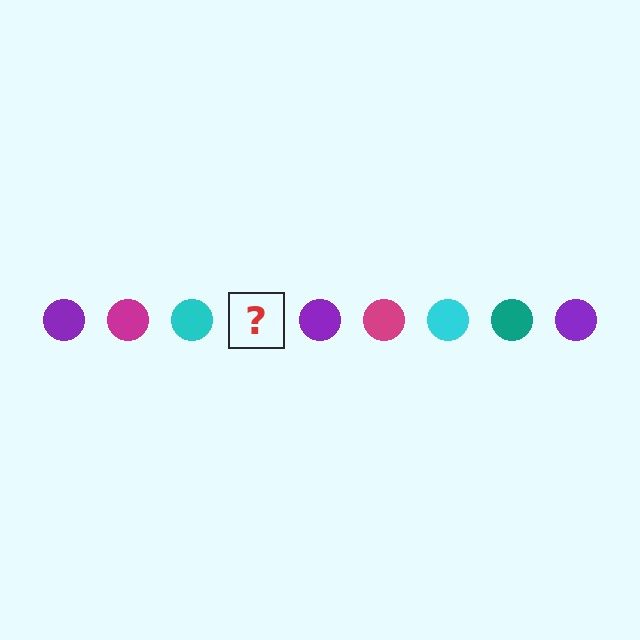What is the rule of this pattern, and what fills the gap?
The rule is that the pattern cycles through purple, magenta, cyan, teal circles. The gap should be filled with a teal circle.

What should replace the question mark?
The question mark should be replaced with a teal circle.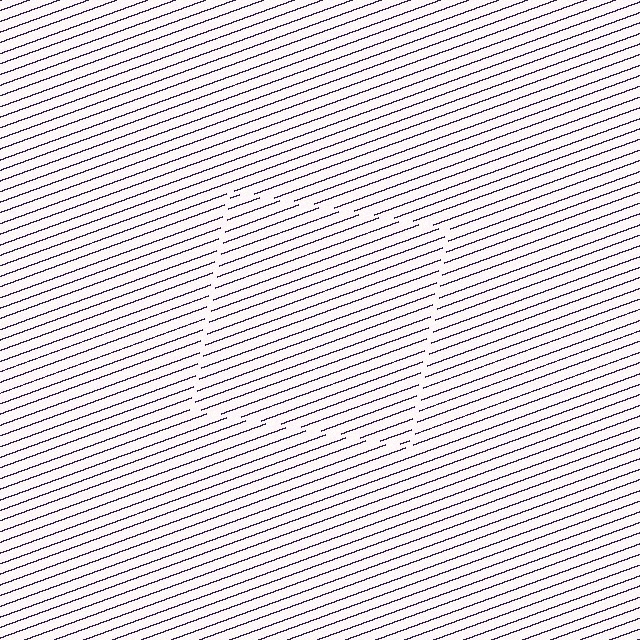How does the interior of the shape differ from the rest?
The interior of the shape contains the same grating, shifted by half a period — the contour is defined by the phase discontinuity where line-ends from the inner and outer gratings abut.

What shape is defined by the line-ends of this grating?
An illusory square. The interior of the shape contains the same grating, shifted by half a period — the contour is defined by the phase discontinuity where line-ends from the inner and outer gratings abut.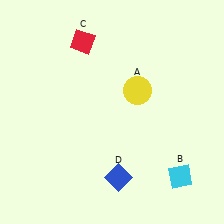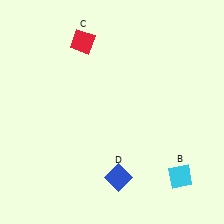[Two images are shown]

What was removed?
The yellow circle (A) was removed in Image 2.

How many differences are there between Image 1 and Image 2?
There is 1 difference between the two images.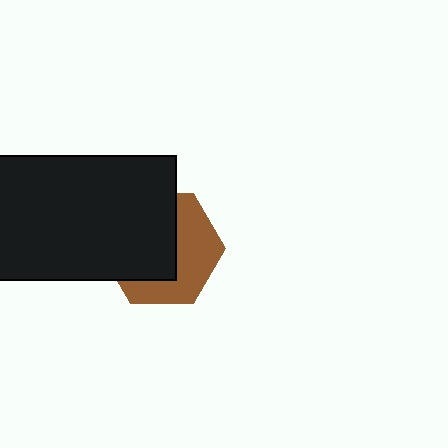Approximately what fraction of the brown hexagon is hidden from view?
Roughly 55% of the brown hexagon is hidden behind the black rectangle.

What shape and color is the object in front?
The object in front is a black rectangle.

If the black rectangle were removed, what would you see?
You would see the complete brown hexagon.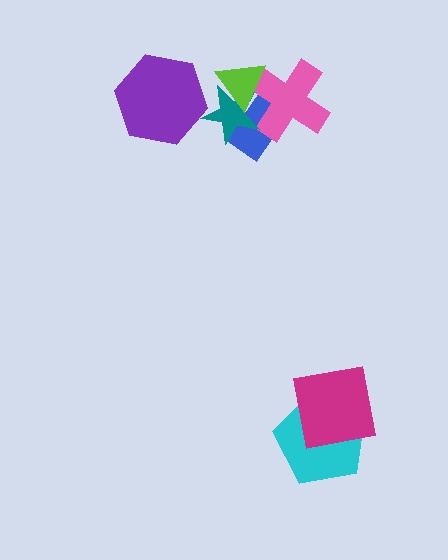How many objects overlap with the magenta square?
1 object overlaps with the magenta square.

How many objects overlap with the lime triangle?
3 objects overlap with the lime triangle.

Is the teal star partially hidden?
Yes, it is partially covered by another shape.